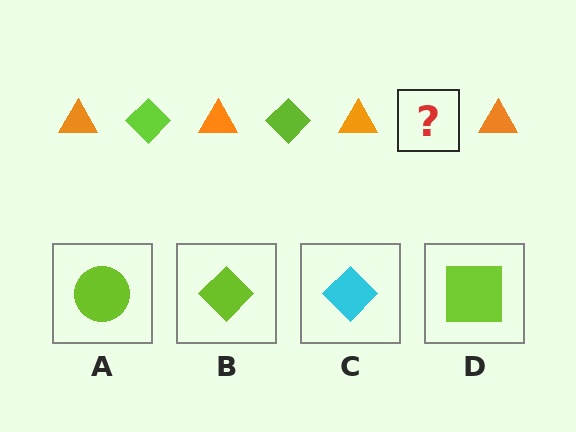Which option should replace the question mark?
Option B.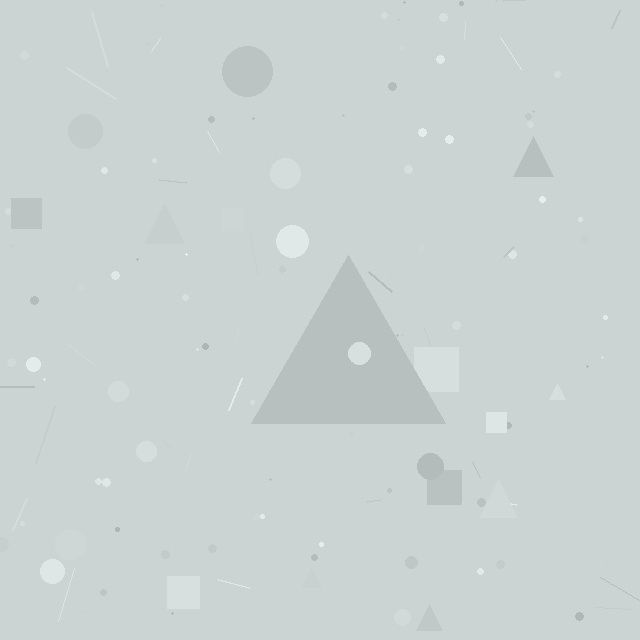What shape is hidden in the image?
A triangle is hidden in the image.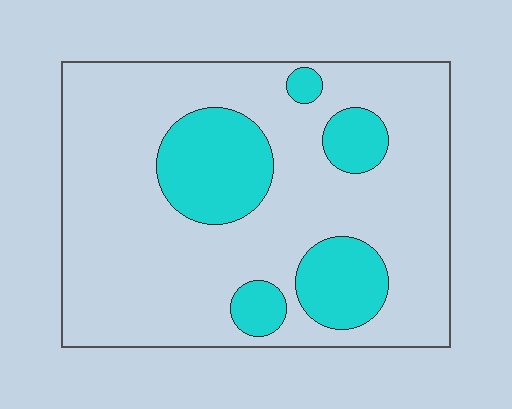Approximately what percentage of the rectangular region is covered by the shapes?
Approximately 20%.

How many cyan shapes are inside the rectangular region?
5.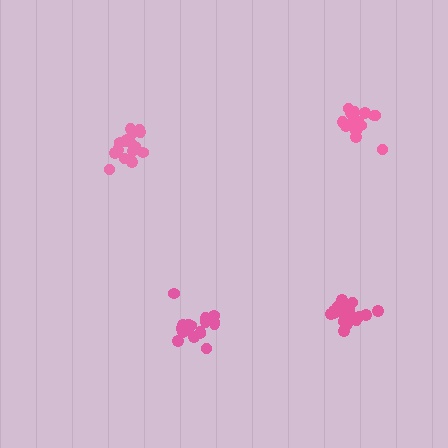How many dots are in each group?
Group 1: 18 dots, Group 2: 17 dots, Group 3: 20 dots, Group 4: 16 dots (71 total).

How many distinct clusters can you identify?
There are 4 distinct clusters.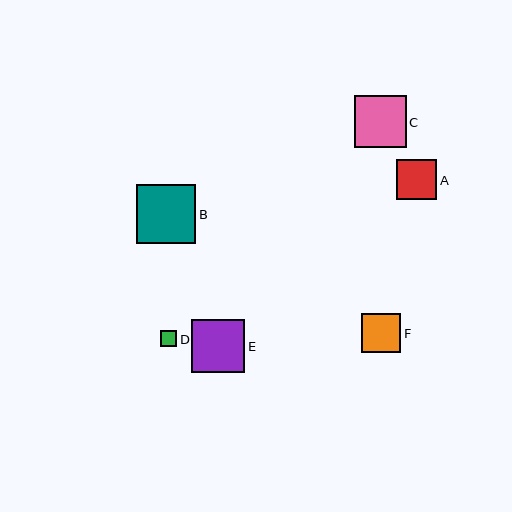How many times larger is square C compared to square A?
Square C is approximately 1.3 times the size of square A.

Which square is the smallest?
Square D is the smallest with a size of approximately 16 pixels.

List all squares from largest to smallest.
From largest to smallest: B, E, C, A, F, D.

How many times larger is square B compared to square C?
Square B is approximately 1.1 times the size of square C.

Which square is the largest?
Square B is the largest with a size of approximately 59 pixels.